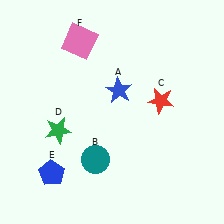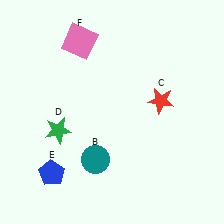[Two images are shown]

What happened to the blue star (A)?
The blue star (A) was removed in Image 2. It was in the top-right area of Image 1.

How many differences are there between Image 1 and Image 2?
There is 1 difference between the two images.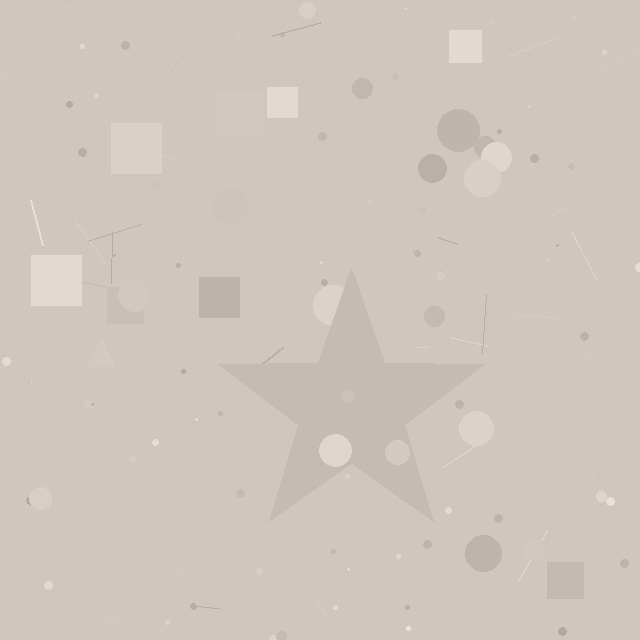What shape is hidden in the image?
A star is hidden in the image.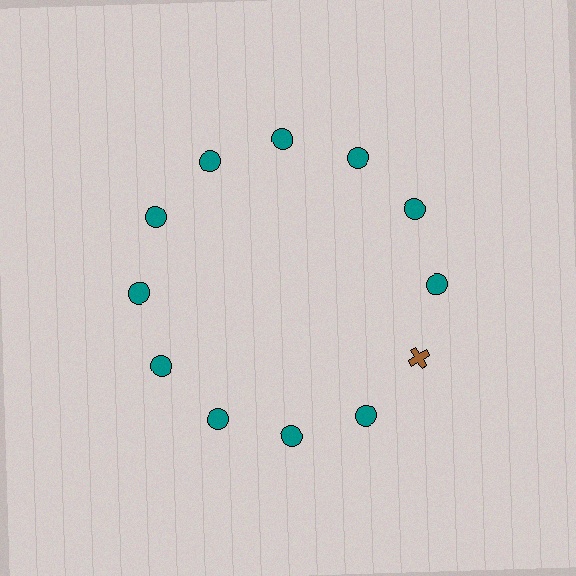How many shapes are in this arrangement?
There are 12 shapes arranged in a ring pattern.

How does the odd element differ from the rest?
It differs in both color (brown instead of teal) and shape (cross instead of circle).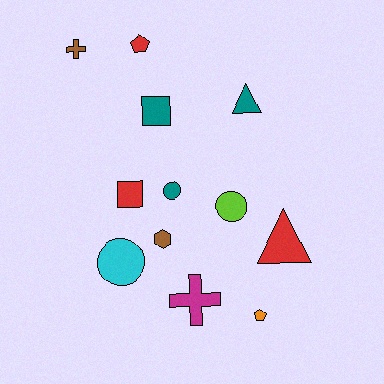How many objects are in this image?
There are 12 objects.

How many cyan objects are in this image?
There is 1 cyan object.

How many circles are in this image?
There are 3 circles.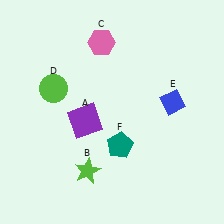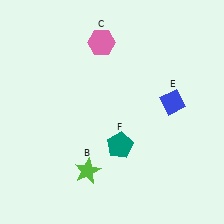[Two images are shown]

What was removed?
The purple square (A), the lime circle (D) were removed in Image 2.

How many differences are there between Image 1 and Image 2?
There are 2 differences between the two images.